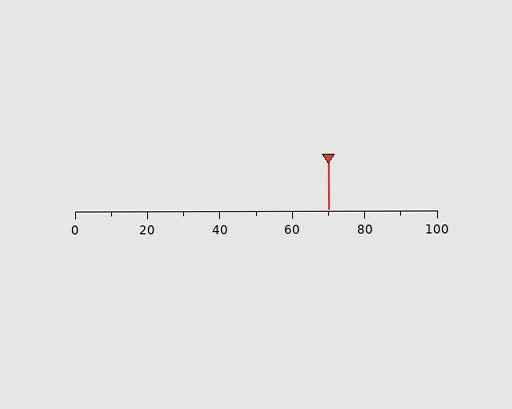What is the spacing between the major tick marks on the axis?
The major ticks are spaced 20 apart.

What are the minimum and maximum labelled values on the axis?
The axis runs from 0 to 100.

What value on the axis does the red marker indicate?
The marker indicates approximately 70.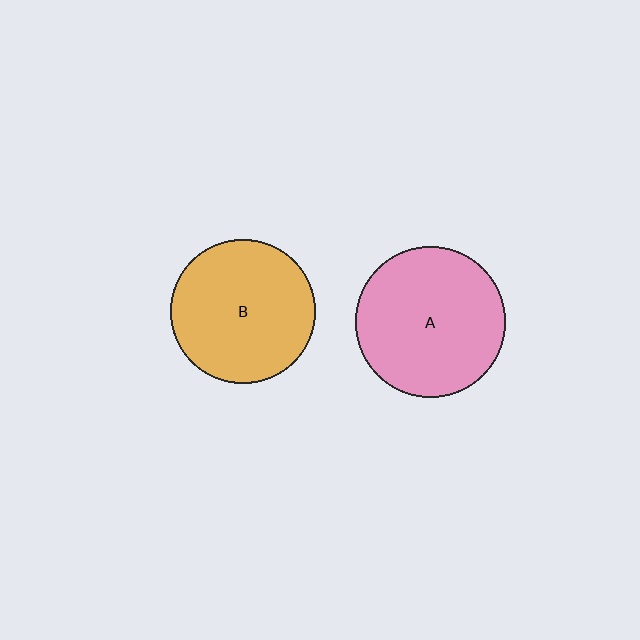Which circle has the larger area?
Circle A (pink).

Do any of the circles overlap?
No, none of the circles overlap.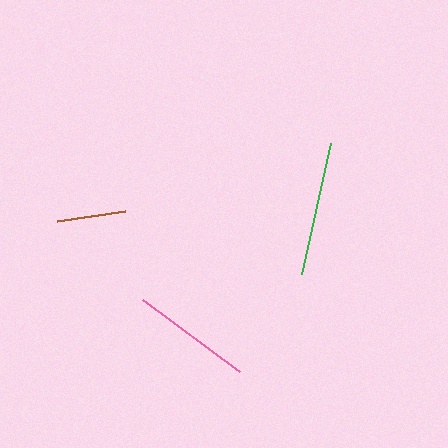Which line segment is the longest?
The green line is the longest at approximately 135 pixels.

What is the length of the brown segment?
The brown segment is approximately 69 pixels long.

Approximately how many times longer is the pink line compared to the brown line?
The pink line is approximately 1.8 times the length of the brown line.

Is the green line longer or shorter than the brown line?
The green line is longer than the brown line.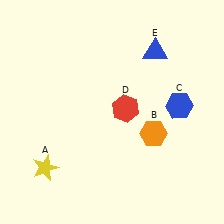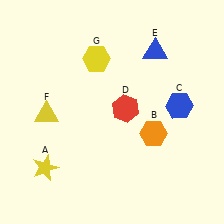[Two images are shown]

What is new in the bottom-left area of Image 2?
A yellow triangle (F) was added in the bottom-left area of Image 2.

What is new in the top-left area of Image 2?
A yellow hexagon (G) was added in the top-left area of Image 2.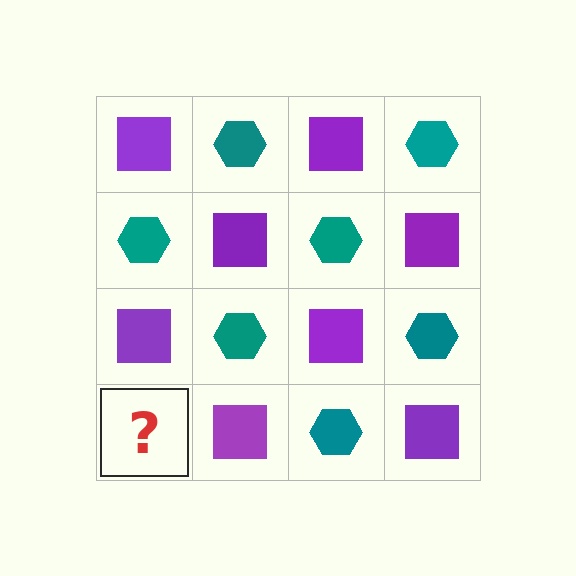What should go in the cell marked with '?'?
The missing cell should contain a teal hexagon.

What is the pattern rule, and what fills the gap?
The rule is that it alternates purple square and teal hexagon in a checkerboard pattern. The gap should be filled with a teal hexagon.